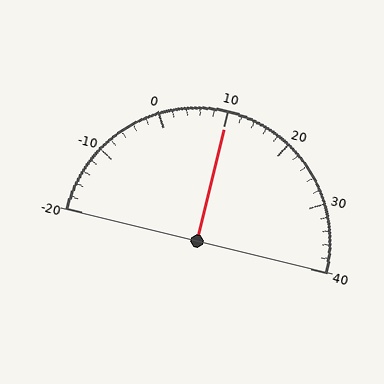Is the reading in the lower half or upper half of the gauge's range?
The reading is in the upper half of the range (-20 to 40).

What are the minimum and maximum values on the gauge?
The gauge ranges from -20 to 40.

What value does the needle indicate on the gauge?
The needle indicates approximately 10.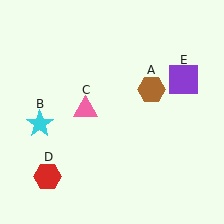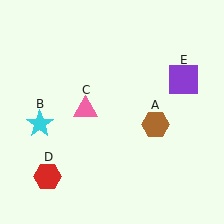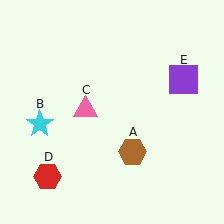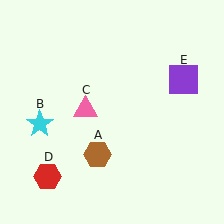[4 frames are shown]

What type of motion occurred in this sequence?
The brown hexagon (object A) rotated clockwise around the center of the scene.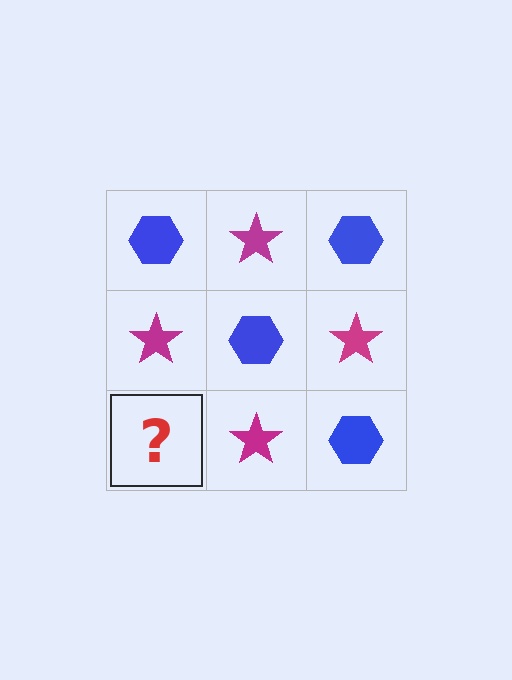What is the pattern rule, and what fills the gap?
The rule is that it alternates blue hexagon and magenta star in a checkerboard pattern. The gap should be filled with a blue hexagon.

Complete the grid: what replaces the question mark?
The question mark should be replaced with a blue hexagon.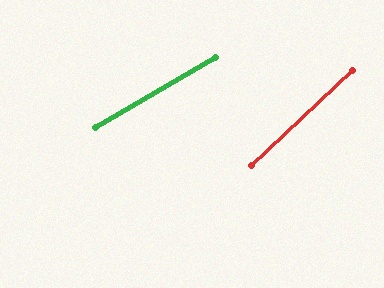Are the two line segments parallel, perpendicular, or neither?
Neither parallel nor perpendicular — they differ by about 13°.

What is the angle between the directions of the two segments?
Approximately 13 degrees.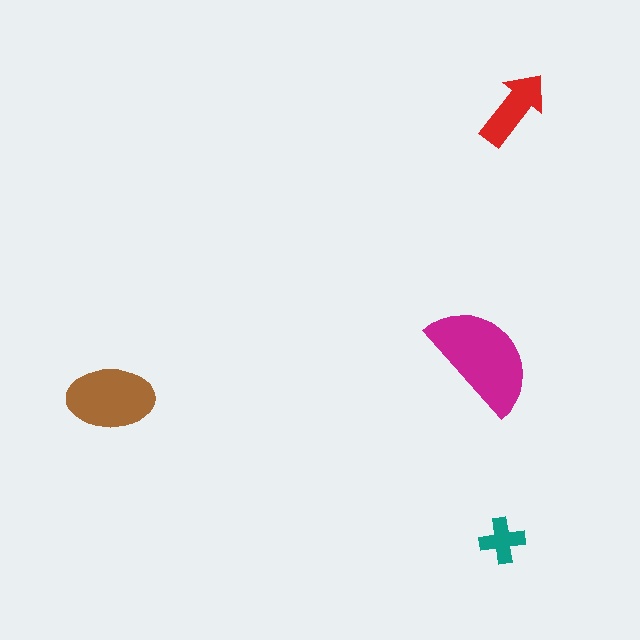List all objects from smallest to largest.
The teal cross, the red arrow, the brown ellipse, the magenta semicircle.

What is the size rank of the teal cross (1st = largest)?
4th.